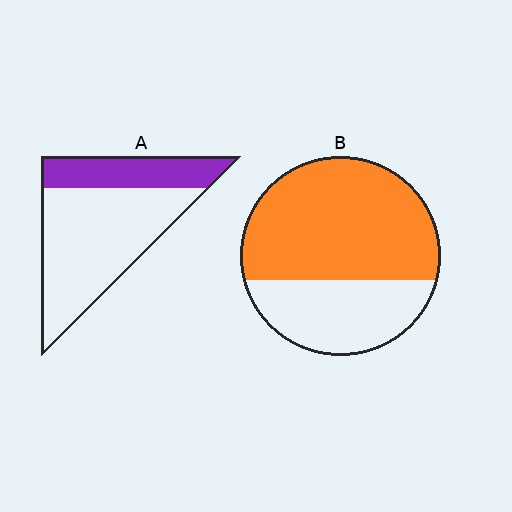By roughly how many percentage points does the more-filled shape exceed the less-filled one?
By roughly 35 percentage points (B over A).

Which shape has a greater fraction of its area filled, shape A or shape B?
Shape B.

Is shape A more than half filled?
No.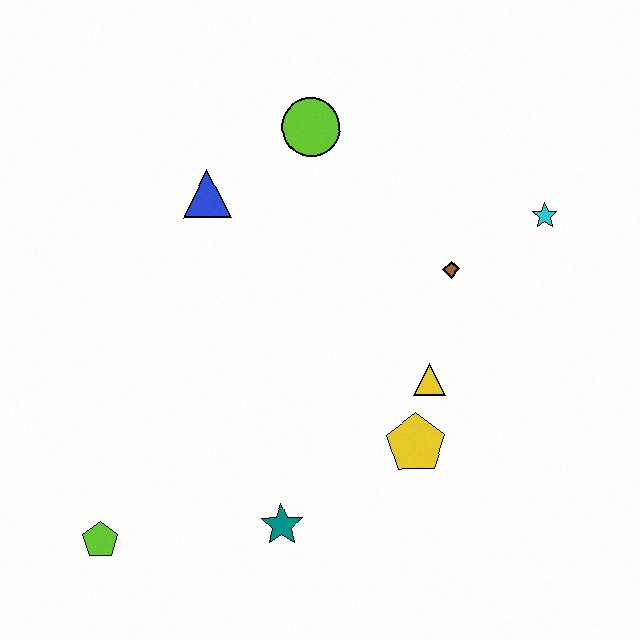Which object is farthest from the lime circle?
The lime pentagon is farthest from the lime circle.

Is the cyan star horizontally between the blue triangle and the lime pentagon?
No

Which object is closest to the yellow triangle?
The yellow pentagon is closest to the yellow triangle.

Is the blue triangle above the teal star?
Yes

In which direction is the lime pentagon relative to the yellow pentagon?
The lime pentagon is to the left of the yellow pentagon.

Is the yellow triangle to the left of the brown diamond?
Yes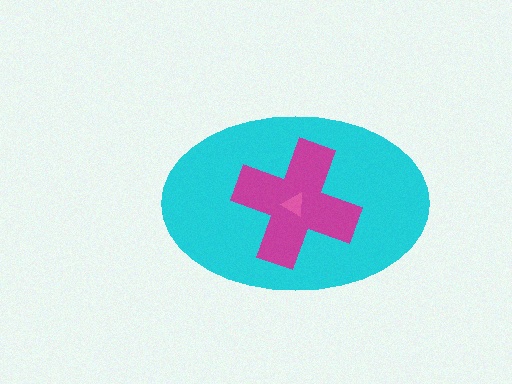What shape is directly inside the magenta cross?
The pink triangle.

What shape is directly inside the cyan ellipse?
The magenta cross.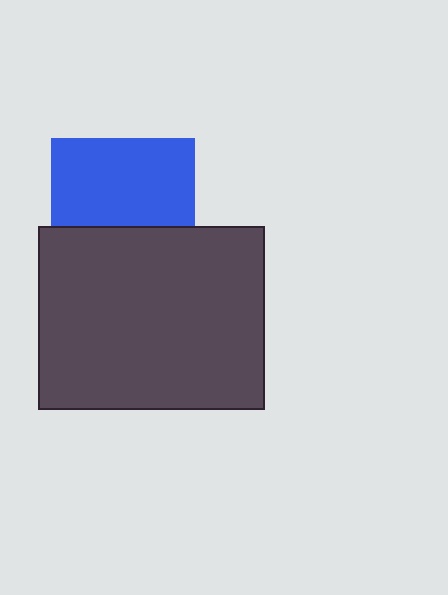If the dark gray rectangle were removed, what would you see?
You would see the complete blue square.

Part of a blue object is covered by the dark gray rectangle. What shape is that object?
It is a square.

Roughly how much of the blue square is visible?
About half of it is visible (roughly 61%).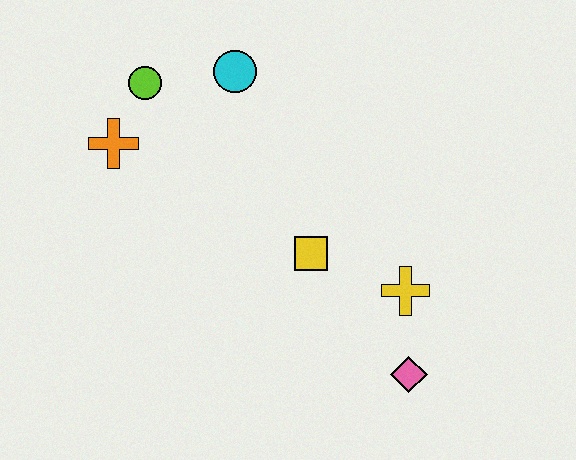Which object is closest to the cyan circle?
The lime circle is closest to the cyan circle.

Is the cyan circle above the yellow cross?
Yes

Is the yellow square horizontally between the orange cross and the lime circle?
No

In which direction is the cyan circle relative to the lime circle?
The cyan circle is to the right of the lime circle.